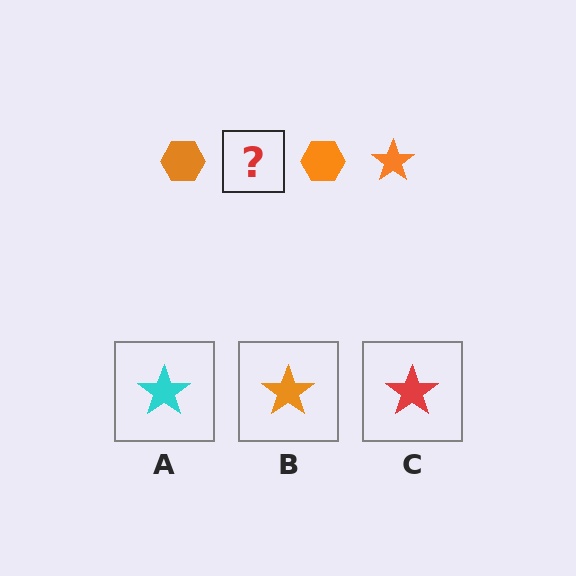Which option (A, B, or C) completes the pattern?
B.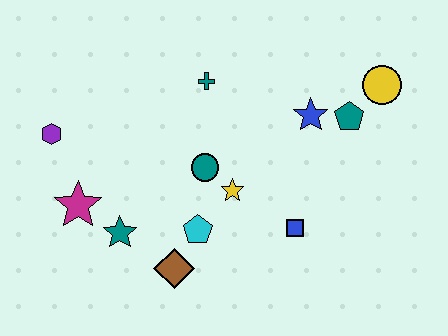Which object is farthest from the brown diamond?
The yellow circle is farthest from the brown diamond.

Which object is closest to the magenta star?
The teal star is closest to the magenta star.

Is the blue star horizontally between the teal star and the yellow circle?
Yes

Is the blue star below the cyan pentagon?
No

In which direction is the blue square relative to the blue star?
The blue square is below the blue star.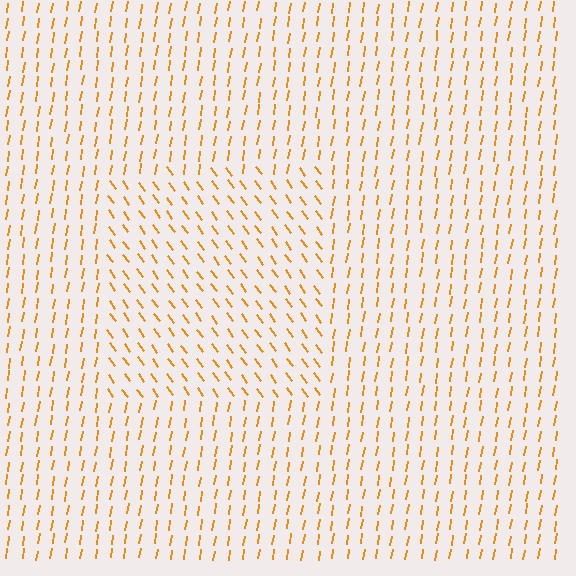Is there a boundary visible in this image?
Yes, there is a texture boundary formed by a change in line orientation.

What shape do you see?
I see a rectangle.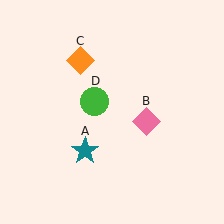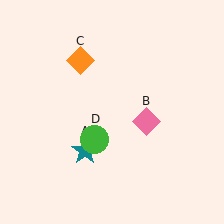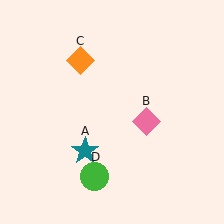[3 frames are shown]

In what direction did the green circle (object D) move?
The green circle (object D) moved down.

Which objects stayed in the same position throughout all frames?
Teal star (object A) and pink diamond (object B) and orange diamond (object C) remained stationary.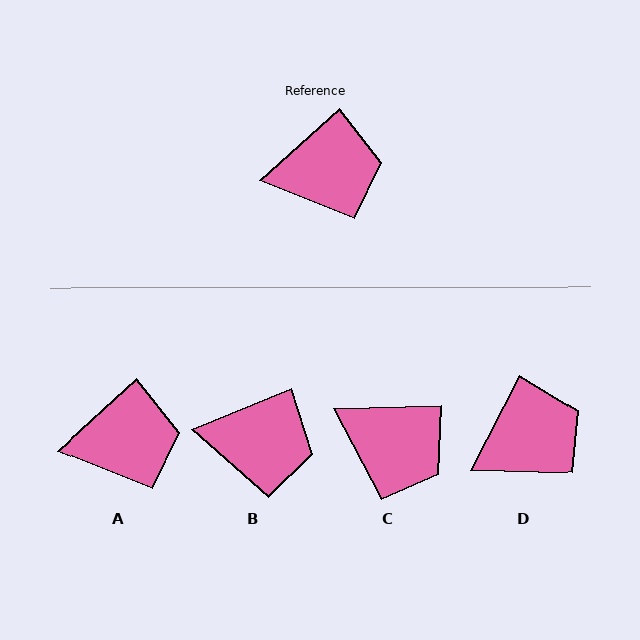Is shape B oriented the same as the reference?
No, it is off by about 20 degrees.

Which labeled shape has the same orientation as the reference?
A.